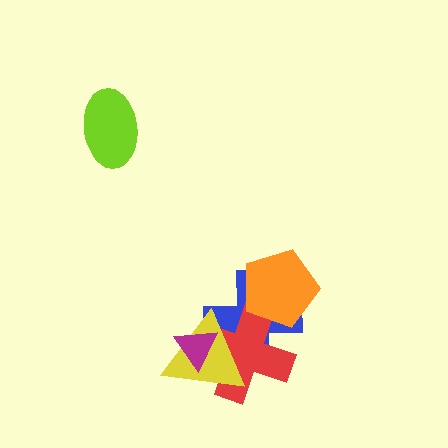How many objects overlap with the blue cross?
4 objects overlap with the blue cross.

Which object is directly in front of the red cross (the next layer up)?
The orange pentagon is directly in front of the red cross.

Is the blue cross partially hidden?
Yes, it is partially covered by another shape.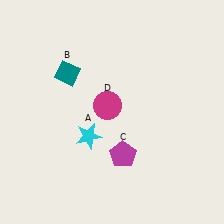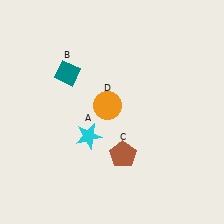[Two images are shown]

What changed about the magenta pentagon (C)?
In Image 1, C is magenta. In Image 2, it changed to brown.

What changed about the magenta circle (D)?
In Image 1, D is magenta. In Image 2, it changed to orange.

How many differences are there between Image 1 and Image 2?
There are 2 differences between the two images.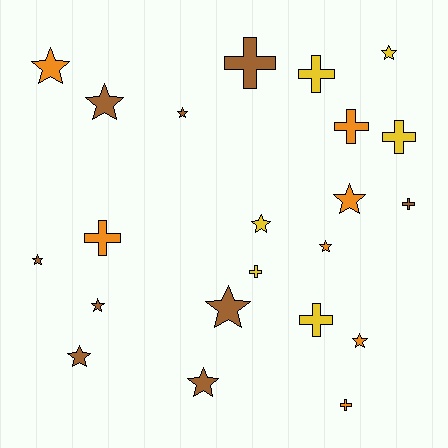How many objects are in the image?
There are 22 objects.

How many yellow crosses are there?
There are 4 yellow crosses.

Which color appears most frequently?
Brown, with 9 objects.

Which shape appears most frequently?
Star, with 13 objects.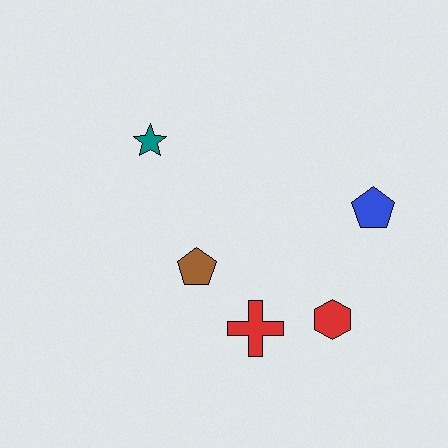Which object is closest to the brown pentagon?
The red cross is closest to the brown pentagon.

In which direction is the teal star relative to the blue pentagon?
The teal star is to the left of the blue pentagon.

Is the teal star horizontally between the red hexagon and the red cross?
No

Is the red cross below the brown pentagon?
Yes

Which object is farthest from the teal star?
The red hexagon is farthest from the teal star.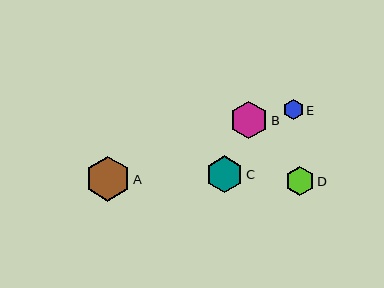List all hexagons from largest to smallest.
From largest to smallest: A, B, C, D, E.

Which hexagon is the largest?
Hexagon A is the largest with a size of approximately 45 pixels.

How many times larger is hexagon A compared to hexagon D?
Hexagon A is approximately 1.6 times the size of hexagon D.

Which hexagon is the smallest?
Hexagon E is the smallest with a size of approximately 20 pixels.